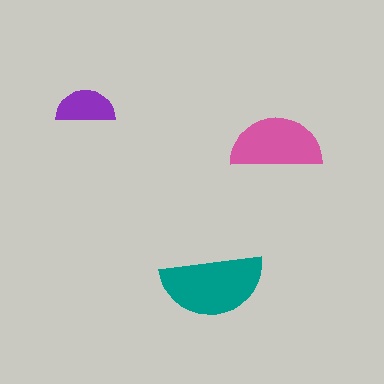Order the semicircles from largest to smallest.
the teal one, the pink one, the purple one.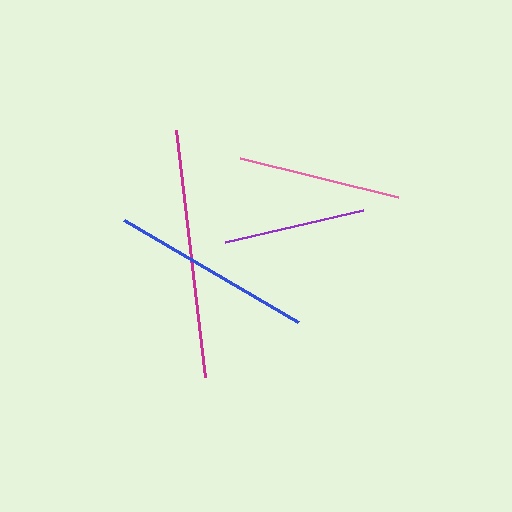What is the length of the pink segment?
The pink segment is approximately 163 pixels long.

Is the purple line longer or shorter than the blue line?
The blue line is longer than the purple line.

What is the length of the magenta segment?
The magenta segment is approximately 249 pixels long.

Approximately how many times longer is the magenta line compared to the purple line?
The magenta line is approximately 1.8 times the length of the purple line.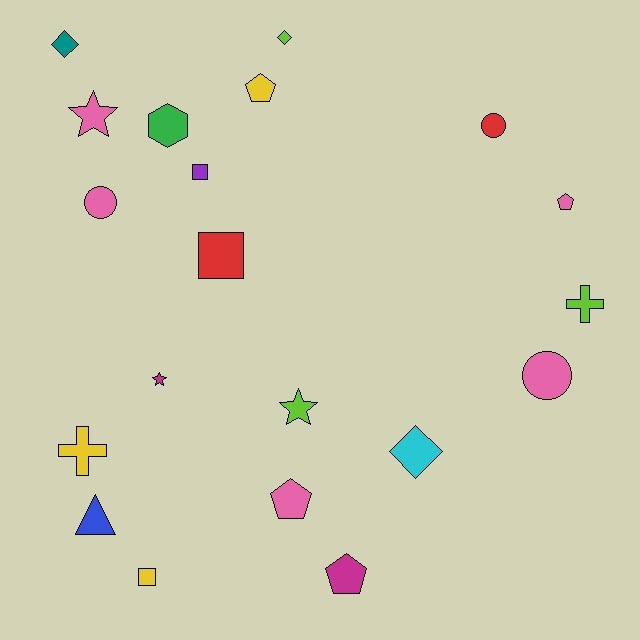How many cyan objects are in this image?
There is 1 cyan object.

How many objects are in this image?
There are 20 objects.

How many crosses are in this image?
There are 2 crosses.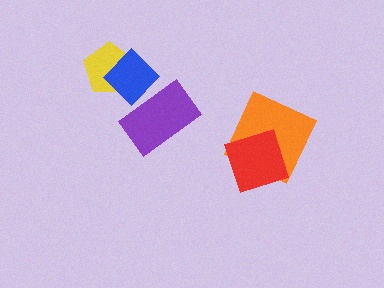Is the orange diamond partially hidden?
Yes, it is partially covered by another shape.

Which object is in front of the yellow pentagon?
The blue diamond is in front of the yellow pentagon.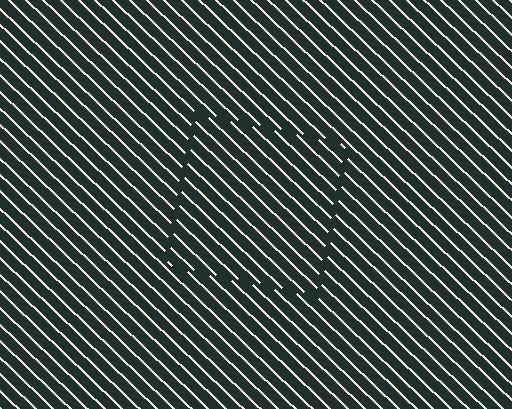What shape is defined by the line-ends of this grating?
An illusory square. The interior of the shape contains the same grating, shifted by half a period — the contour is defined by the phase discontinuity where line-ends from the inner and outer gratings abut.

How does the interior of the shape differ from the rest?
The interior of the shape contains the same grating, shifted by half a period — the contour is defined by the phase discontinuity where line-ends from the inner and outer gratings abut.